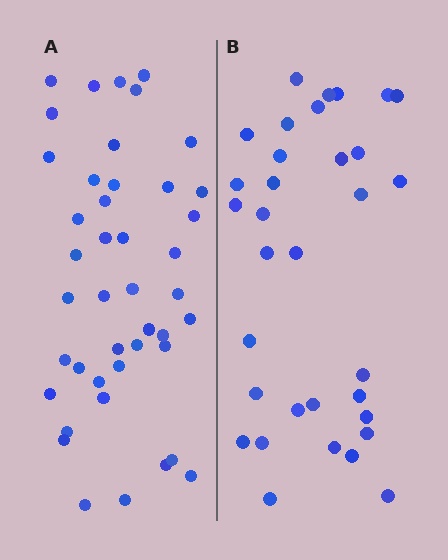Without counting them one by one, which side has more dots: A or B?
Region A (the left region) has more dots.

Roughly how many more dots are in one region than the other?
Region A has roughly 10 or so more dots than region B.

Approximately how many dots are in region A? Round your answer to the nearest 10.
About 40 dots. (The exact count is 43, which rounds to 40.)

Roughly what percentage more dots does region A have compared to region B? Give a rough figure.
About 30% more.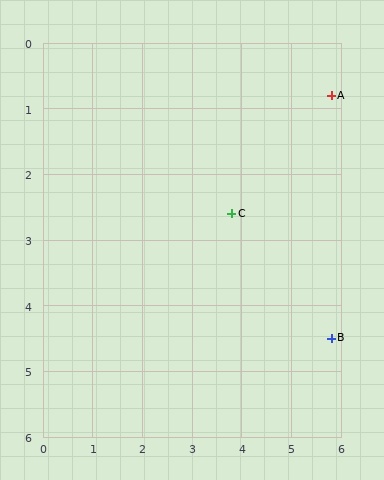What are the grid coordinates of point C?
Point C is at approximately (3.8, 2.6).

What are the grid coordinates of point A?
Point A is at approximately (5.8, 0.8).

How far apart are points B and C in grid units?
Points B and C are about 2.8 grid units apart.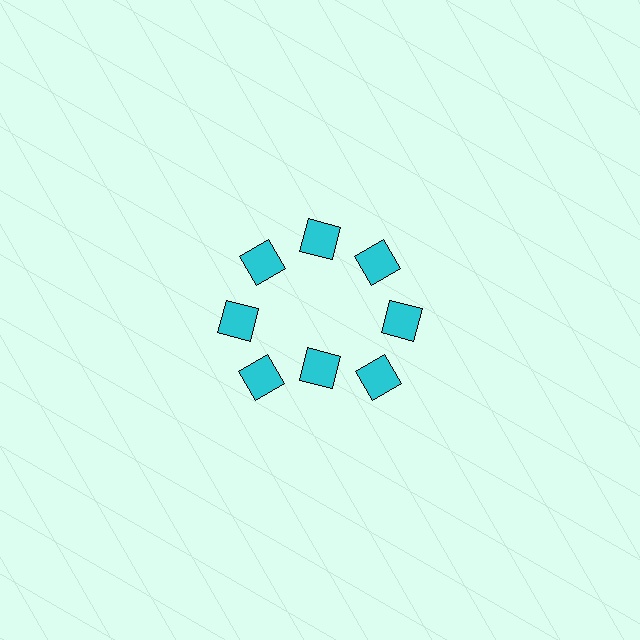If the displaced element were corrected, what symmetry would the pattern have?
It would have 8-fold rotational symmetry — the pattern would map onto itself every 45 degrees.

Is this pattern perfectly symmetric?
No. The 8 cyan diamonds are arranged in a ring, but one element near the 6 o'clock position is pulled inward toward the center, breaking the 8-fold rotational symmetry.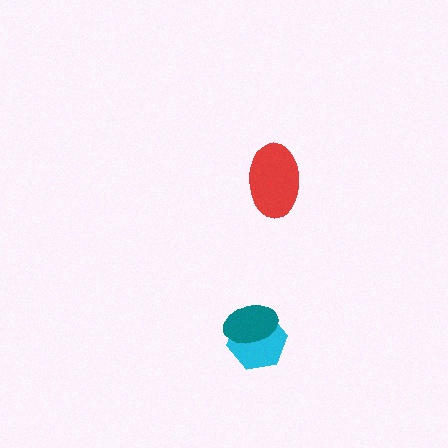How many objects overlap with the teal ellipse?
1 object overlaps with the teal ellipse.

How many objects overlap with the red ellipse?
0 objects overlap with the red ellipse.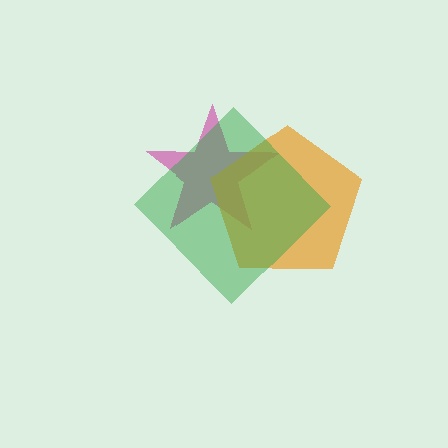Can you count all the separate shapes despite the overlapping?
Yes, there are 3 separate shapes.